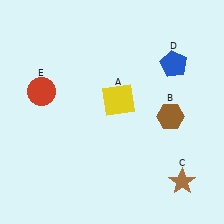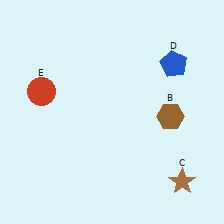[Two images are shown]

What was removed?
The yellow square (A) was removed in Image 2.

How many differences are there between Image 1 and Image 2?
There is 1 difference between the two images.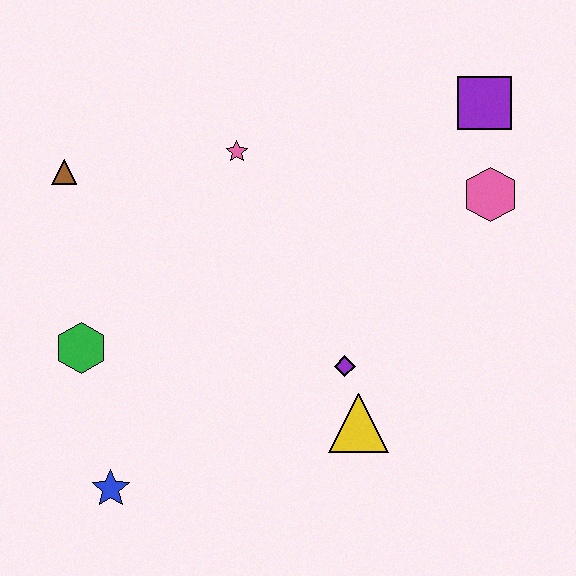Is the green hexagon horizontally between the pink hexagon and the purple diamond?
No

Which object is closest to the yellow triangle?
The purple diamond is closest to the yellow triangle.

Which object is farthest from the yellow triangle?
The brown triangle is farthest from the yellow triangle.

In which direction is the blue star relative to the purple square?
The blue star is below the purple square.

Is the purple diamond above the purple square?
No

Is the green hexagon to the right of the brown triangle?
Yes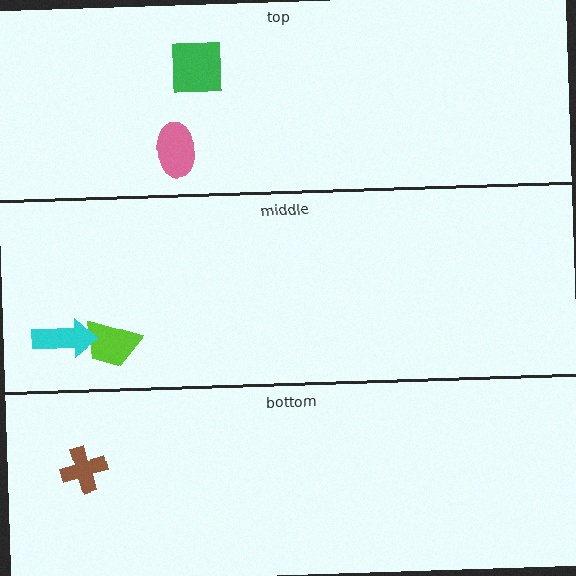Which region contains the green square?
The top region.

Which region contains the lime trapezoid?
The middle region.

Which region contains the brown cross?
The bottom region.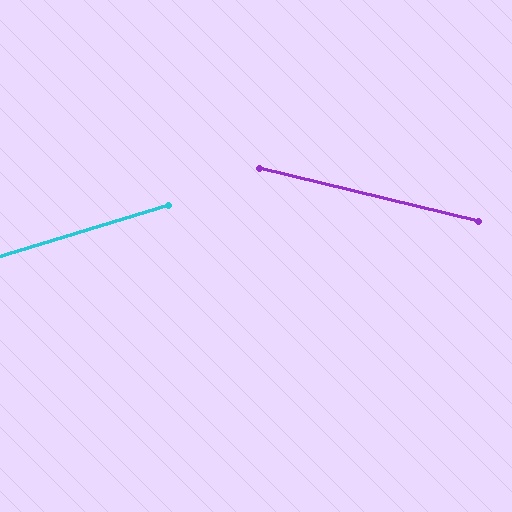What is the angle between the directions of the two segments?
Approximately 30 degrees.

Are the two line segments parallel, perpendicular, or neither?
Neither parallel nor perpendicular — they differ by about 30°.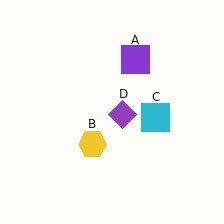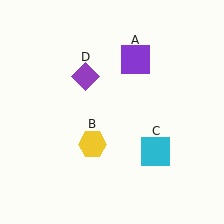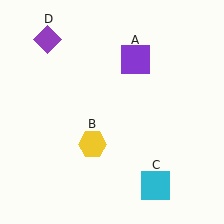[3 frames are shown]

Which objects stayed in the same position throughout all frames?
Purple square (object A) and yellow hexagon (object B) remained stationary.